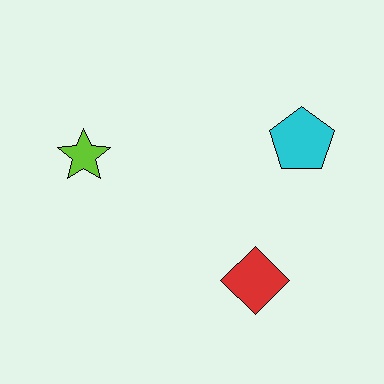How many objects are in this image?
There are 3 objects.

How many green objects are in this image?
There are no green objects.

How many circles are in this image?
There are no circles.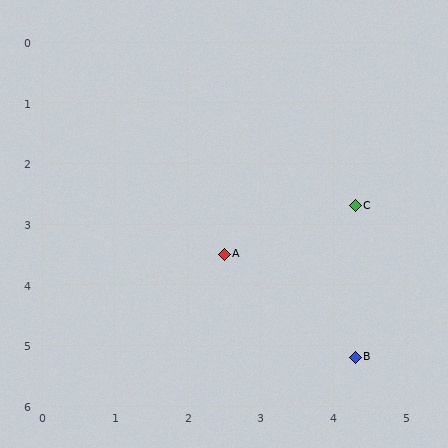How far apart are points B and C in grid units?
Points B and C are about 2.5 grid units apart.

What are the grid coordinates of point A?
Point A is at approximately (2.5, 3.5).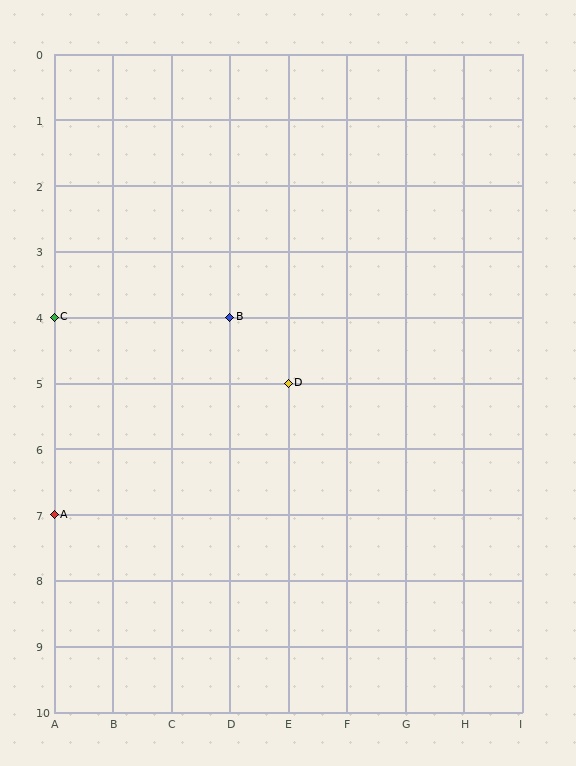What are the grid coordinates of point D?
Point D is at grid coordinates (E, 5).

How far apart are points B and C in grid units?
Points B and C are 3 columns apart.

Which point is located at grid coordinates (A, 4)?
Point C is at (A, 4).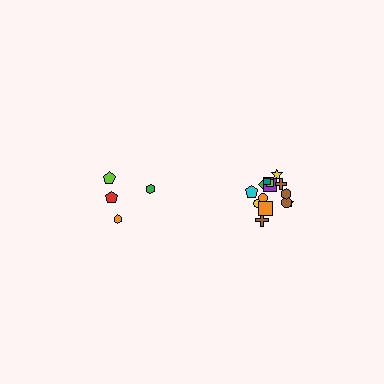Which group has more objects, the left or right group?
The right group.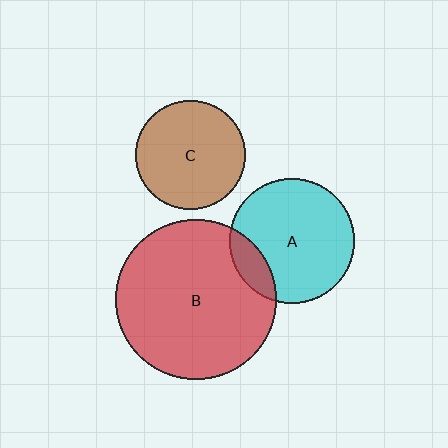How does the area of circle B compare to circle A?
Approximately 1.6 times.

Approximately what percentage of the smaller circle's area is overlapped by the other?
Approximately 15%.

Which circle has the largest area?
Circle B (red).